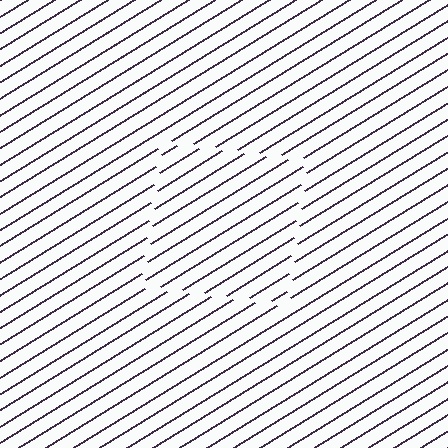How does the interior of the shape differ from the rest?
The interior of the shape contains the same grating, shifted by half a period — the contour is defined by the phase discontinuity where line-ends from the inner and outer gratings abut.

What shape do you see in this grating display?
An illusory square. The interior of the shape contains the same grating, shifted by half a period — the contour is defined by the phase discontinuity where line-ends from the inner and outer gratings abut.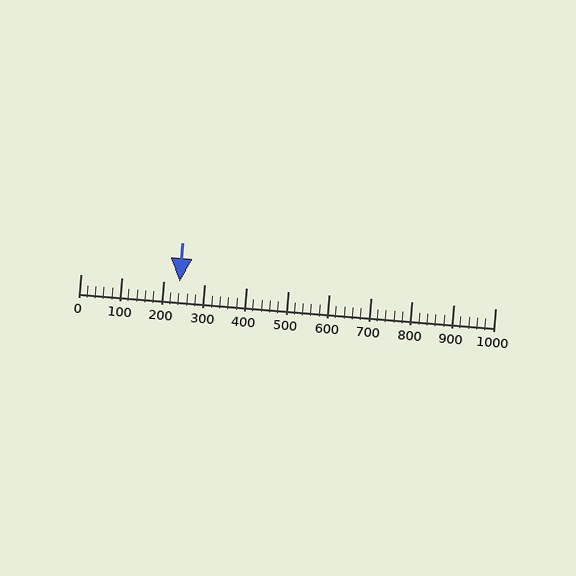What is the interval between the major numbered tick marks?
The major tick marks are spaced 100 units apart.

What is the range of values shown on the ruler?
The ruler shows values from 0 to 1000.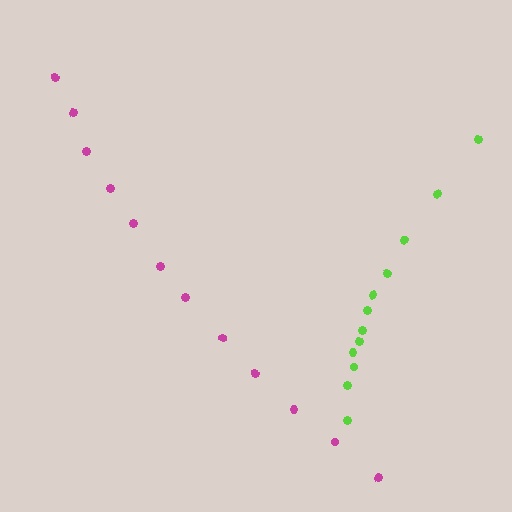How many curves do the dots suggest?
There are 2 distinct paths.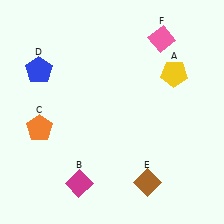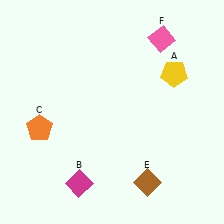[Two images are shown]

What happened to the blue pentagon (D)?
The blue pentagon (D) was removed in Image 2. It was in the top-left area of Image 1.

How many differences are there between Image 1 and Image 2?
There is 1 difference between the two images.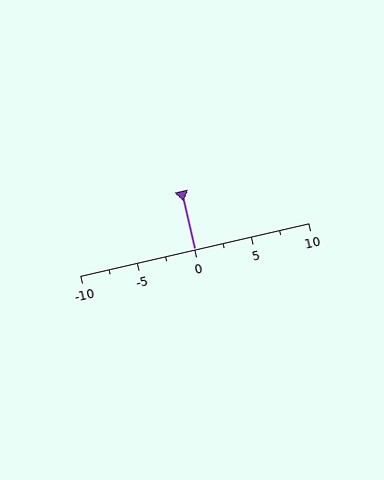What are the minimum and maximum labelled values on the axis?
The axis runs from -10 to 10.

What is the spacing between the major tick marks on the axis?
The major ticks are spaced 5 apart.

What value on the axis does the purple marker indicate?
The marker indicates approximately 0.